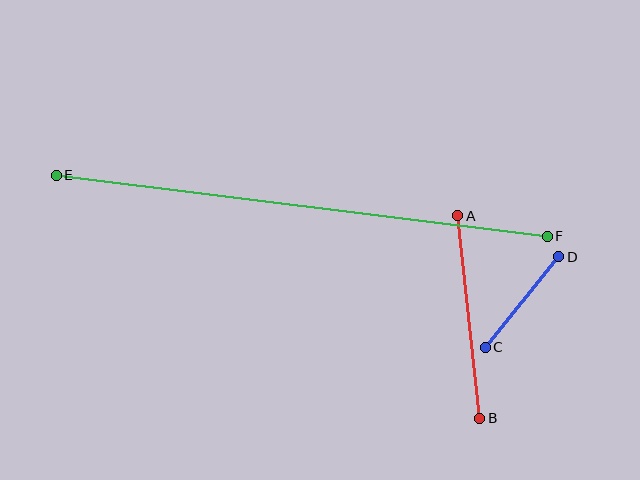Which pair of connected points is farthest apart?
Points E and F are farthest apart.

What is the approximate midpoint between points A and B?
The midpoint is at approximately (469, 317) pixels.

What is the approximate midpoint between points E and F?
The midpoint is at approximately (302, 206) pixels.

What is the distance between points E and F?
The distance is approximately 495 pixels.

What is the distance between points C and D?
The distance is approximately 117 pixels.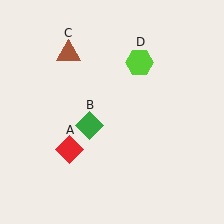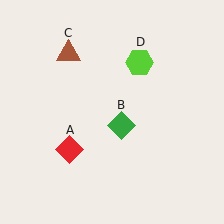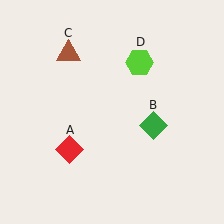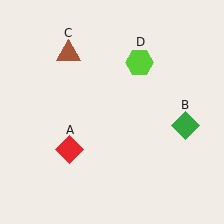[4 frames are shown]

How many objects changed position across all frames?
1 object changed position: green diamond (object B).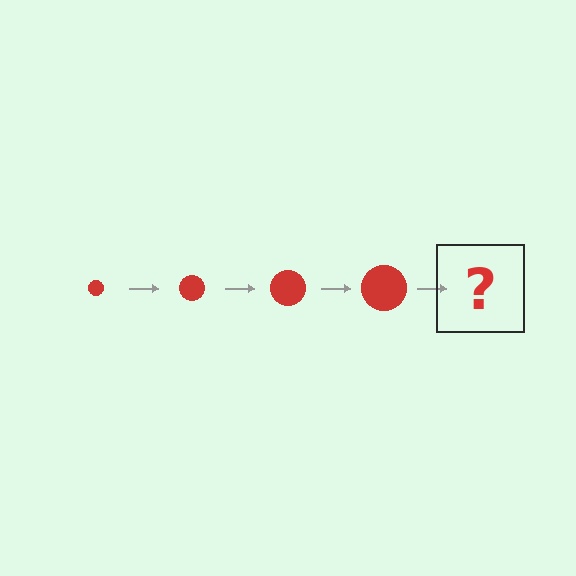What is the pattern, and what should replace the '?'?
The pattern is that the circle gets progressively larger each step. The '?' should be a red circle, larger than the previous one.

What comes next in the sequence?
The next element should be a red circle, larger than the previous one.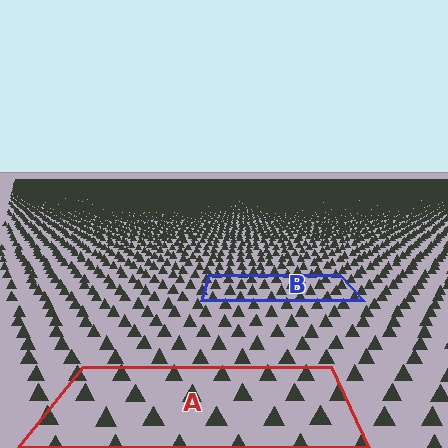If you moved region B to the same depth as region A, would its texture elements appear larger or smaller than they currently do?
They would appear larger. At a closer depth, the same texture elements are projected at a bigger on-screen size.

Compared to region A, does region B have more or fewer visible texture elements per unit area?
Region B has more texture elements per unit area — they are packed more densely because it is farther away.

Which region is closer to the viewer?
Region A is closer. The texture elements there are larger and more spread out.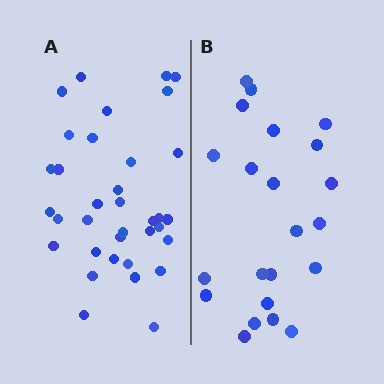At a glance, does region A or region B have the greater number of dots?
Region A (the left region) has more dots.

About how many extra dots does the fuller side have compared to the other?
Region A has approximately 15 more dots than region B.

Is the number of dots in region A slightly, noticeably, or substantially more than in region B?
Region A has substantially more. The ratio is roughly 1.6 to 1.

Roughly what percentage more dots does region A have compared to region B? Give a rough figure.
About 60% more.